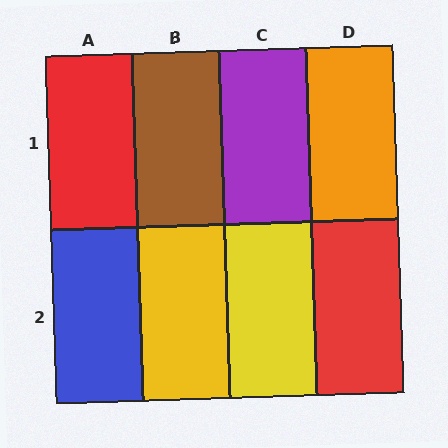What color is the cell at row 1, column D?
Orange.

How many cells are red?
2 cells are red.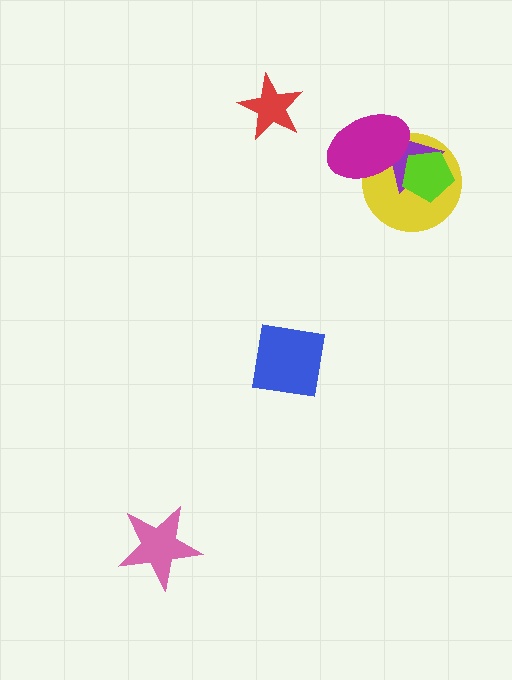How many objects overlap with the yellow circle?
3 objects overlap with the yellow circle.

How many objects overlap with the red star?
0 objects overlap with the red star.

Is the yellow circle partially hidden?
Yes, it is partially covered by another shape.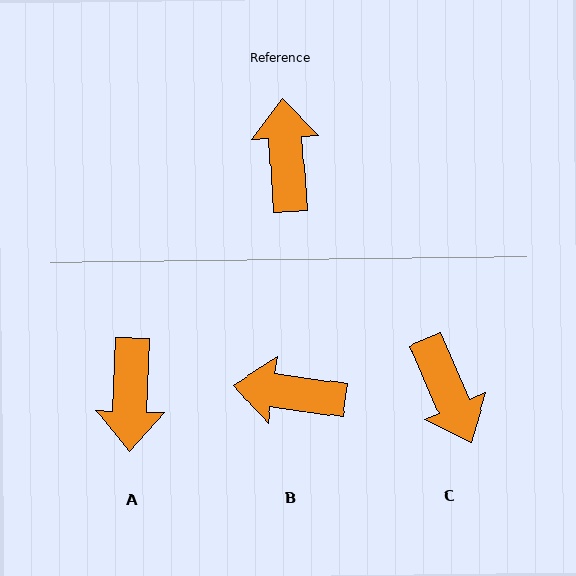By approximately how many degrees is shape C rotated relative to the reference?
Approximately 160 degrees clockwise.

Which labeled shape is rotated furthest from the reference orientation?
A, about 174 degrees away.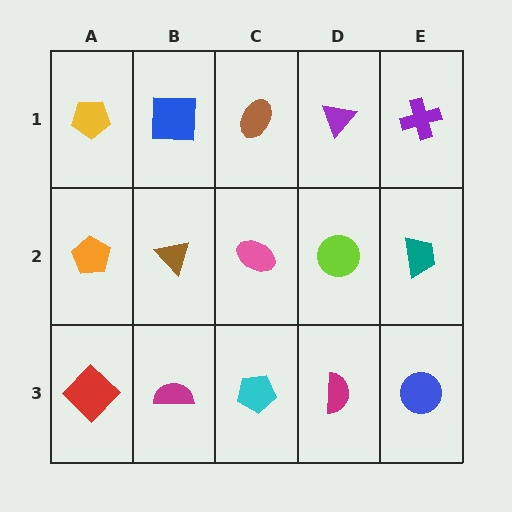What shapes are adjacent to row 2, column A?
A yellow pentagon (row 1, column A), a red diamond (row 3, column A), a brown triangle (row 2, column B).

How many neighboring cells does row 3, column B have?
3.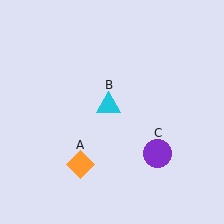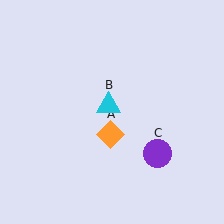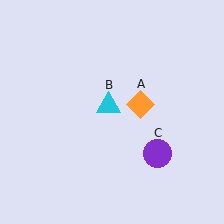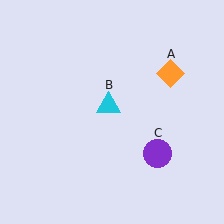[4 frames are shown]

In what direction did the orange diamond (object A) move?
The orange diamond (object A) moved up and to the right.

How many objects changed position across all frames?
1 object changed position: orange diamond (object A).